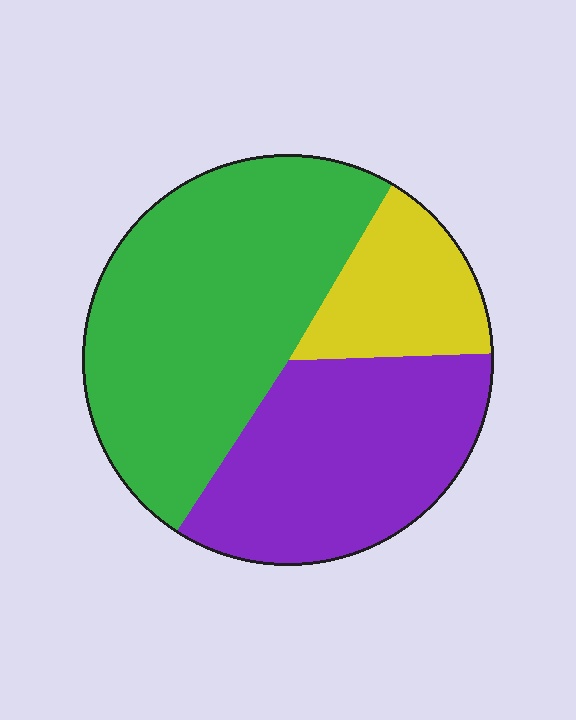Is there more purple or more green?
Green.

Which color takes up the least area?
Yellow, at roughly 15%.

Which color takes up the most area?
Green, at roughly 50%.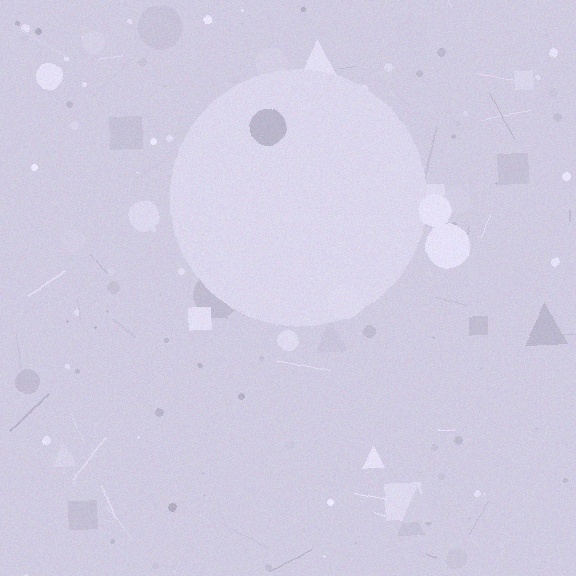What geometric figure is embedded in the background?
A circle is embedded in the background.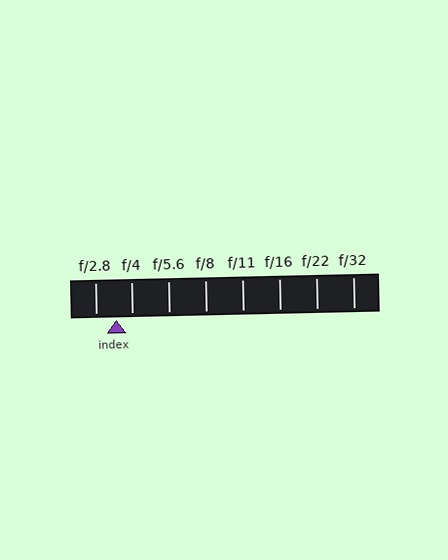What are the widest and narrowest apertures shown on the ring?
The widest aperture shown is f/2.8 and the narrowest is f/32.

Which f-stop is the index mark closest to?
The index mark is closest to f/4.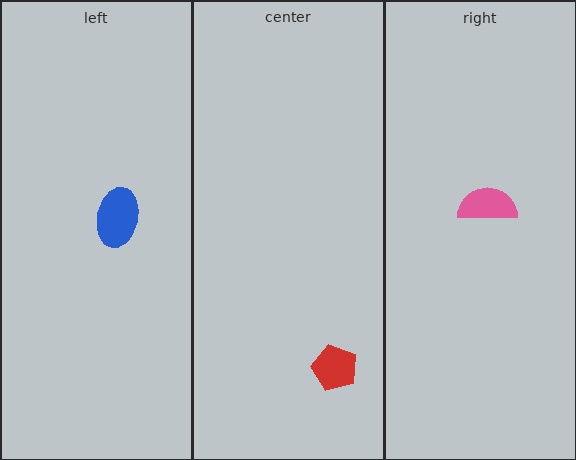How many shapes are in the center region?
1.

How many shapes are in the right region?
1.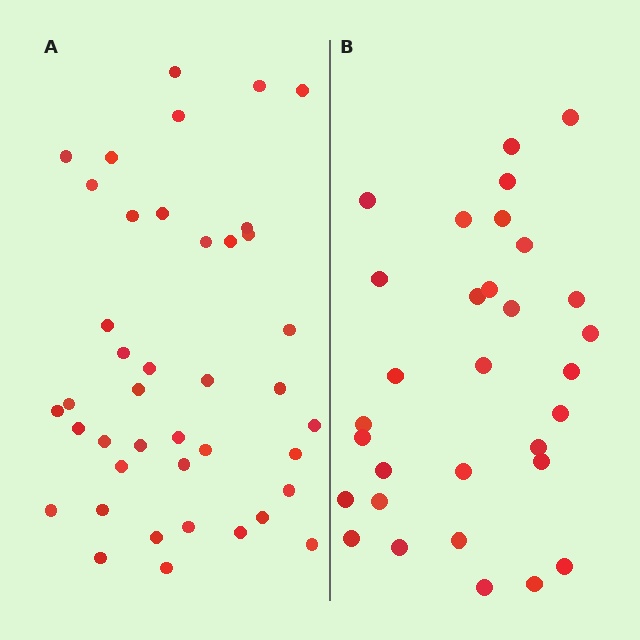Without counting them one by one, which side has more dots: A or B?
Region A (the left region) has more dots.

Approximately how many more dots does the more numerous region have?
Region A has roughly 10 or so more dots than region B.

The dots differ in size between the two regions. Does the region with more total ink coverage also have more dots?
No. Region B has more total ink coverage because its dots are larger, but region A actually contains more individual dots. Total area can be misleading — the number of items is what matters here.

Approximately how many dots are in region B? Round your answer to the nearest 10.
About 30 dots. (The exact count is 31, which rounds to 30.)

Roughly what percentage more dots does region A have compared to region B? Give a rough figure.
About 30% more.